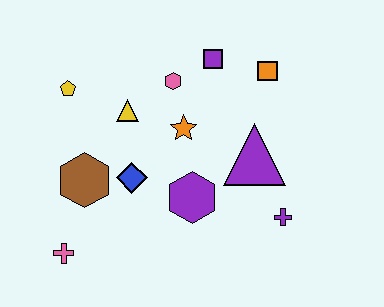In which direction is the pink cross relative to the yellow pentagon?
The pink cross is below the yellow pentagon.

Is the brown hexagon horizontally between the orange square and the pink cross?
Yes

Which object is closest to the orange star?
The pink hexagon is closest to the orange star.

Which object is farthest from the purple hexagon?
The yellow pentagon is farthest from the purple hexagon.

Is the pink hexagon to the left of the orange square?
Yes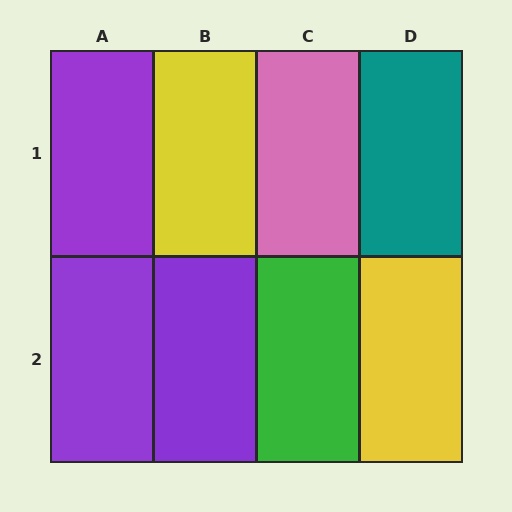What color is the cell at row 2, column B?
Purple.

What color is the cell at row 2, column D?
Yellow.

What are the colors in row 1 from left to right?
Purple, yellow, pink, teal.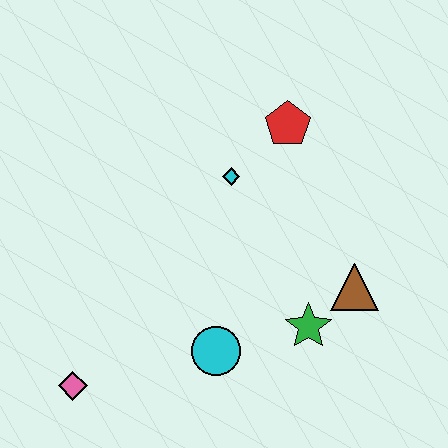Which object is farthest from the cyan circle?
The red pentagon is farthest from the cyan circle.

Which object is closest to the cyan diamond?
The red pentagon is closest to the cyan diamond.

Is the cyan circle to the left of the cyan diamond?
Yes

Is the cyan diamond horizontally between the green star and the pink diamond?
Yes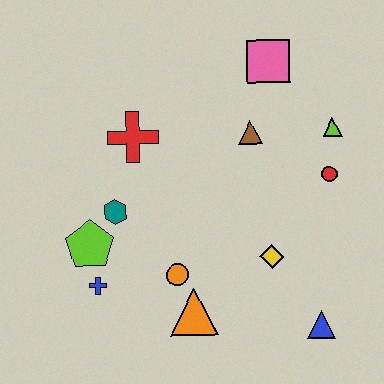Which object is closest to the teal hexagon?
The lime pentagon is closest to the teal hexagon.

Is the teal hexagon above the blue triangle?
Yes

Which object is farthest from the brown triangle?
The blue cross is farthest from the brown triangle.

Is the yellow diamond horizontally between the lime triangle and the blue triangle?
No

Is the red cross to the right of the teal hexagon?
Yes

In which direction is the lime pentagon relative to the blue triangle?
The lime pentagon is to the left of the blue triangle.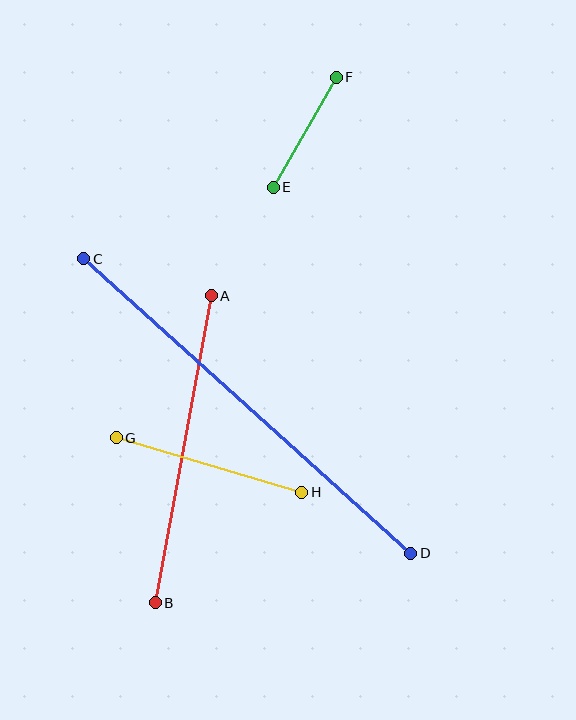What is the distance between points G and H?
The distance is approximately 194 pixels.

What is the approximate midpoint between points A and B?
The midpoint is at approximately (183, 449) pixels.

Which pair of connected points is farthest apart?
Points C and D are farthest apart.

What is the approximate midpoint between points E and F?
The midpoint is at approximately (305, 132) pixels.